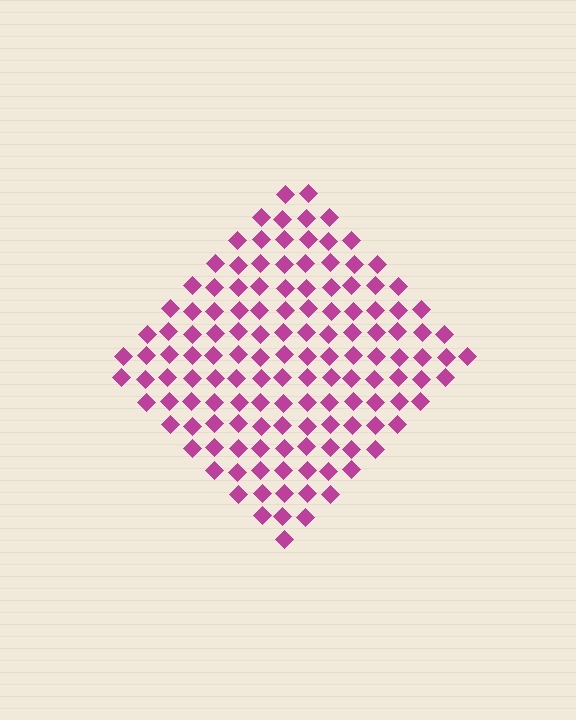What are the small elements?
The small elements are diamonds.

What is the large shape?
The large shape is a diamond.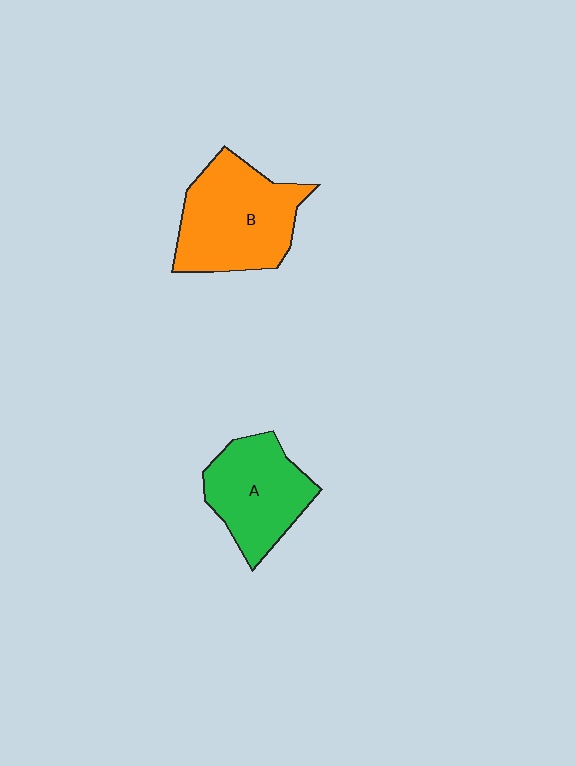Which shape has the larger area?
Shape B (orange).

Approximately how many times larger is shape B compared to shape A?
Approximately 1.3 times.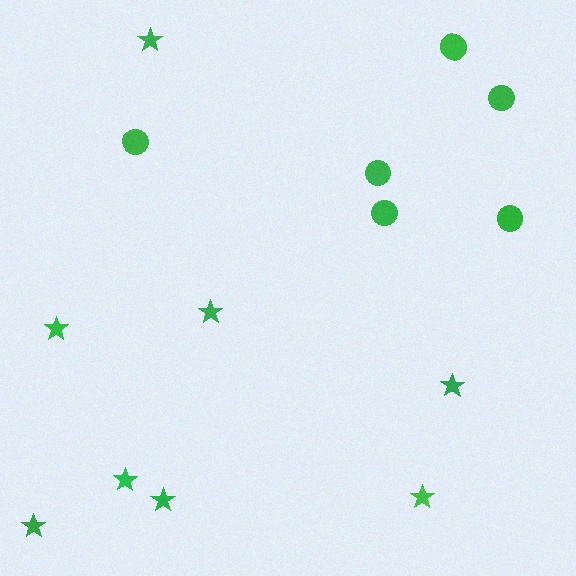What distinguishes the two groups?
There are 2 groups: one group of stars (8) and one group of circles (6).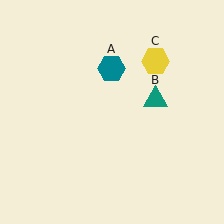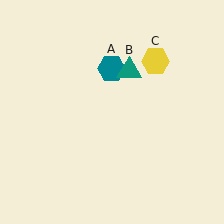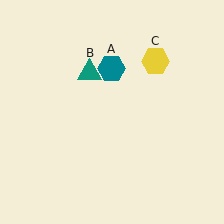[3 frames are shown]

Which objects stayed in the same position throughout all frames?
Teal hexagon (object A) and yellow hexagon (object C) remained stationary.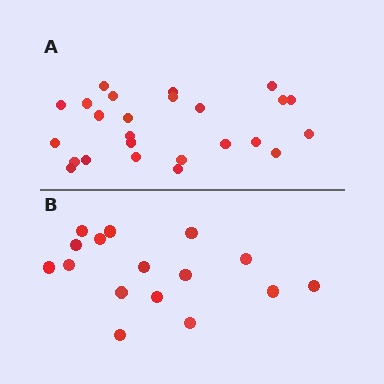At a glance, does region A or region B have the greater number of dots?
Region A (the top region) has more dots.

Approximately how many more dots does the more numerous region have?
Region A has roughly 8 or so more dots than region B.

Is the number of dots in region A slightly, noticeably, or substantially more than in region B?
Region A has substantially more. The ratio is roughly 1.6 to 1.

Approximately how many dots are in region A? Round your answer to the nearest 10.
About 20 dots. (The exact count is 25, which rounds to 20.)